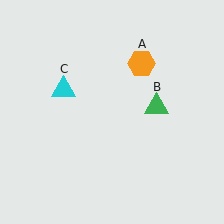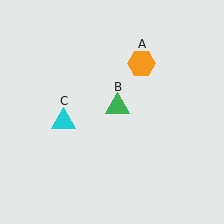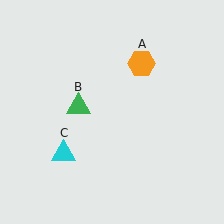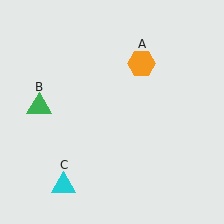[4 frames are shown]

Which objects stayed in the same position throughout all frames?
Orange hexagon (object A) remained stationary.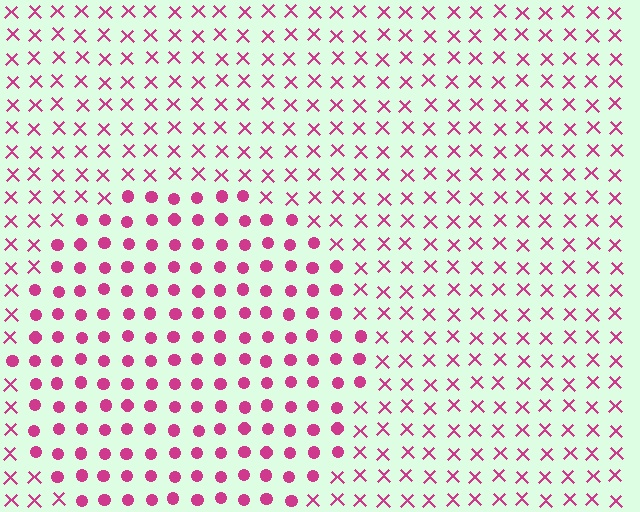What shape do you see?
I see a circle.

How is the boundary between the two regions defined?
The boundary is defined by a change in element shape: circles inside vs. X marks outside. All elements share the same color and spacing.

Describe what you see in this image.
The image is filled with small magenta elements arranged in a uniform grid. A circle-shaped region contains circles, while the surrounding area contains X marks. The boundary is defined purely by the change in element shape.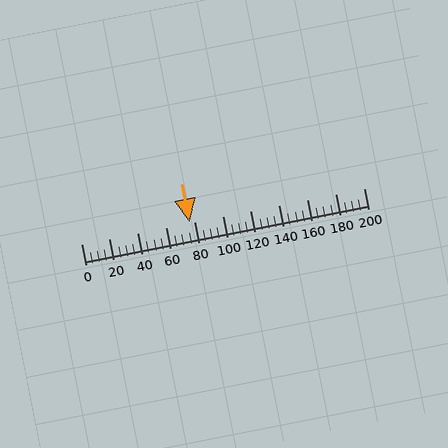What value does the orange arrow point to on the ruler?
The orange arrow points to approximately 77.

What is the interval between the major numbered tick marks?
The major tick marks are spaced 20 units apart.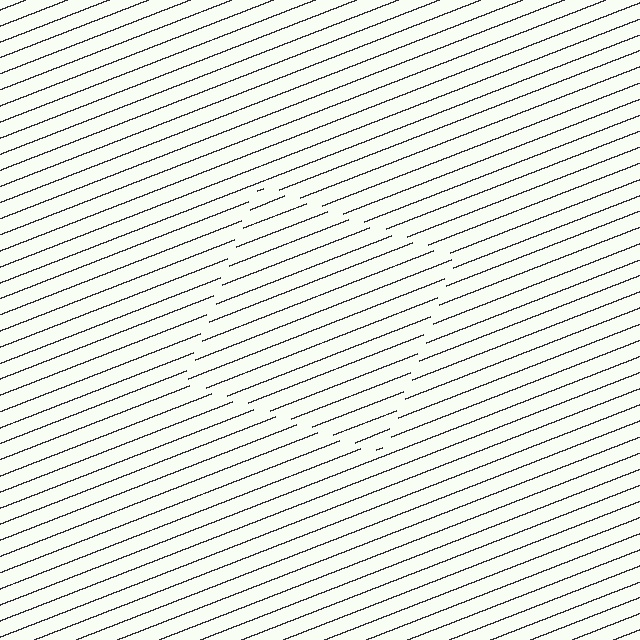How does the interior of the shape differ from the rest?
The interior of the shape contains the same grating, shifted by half a period — the contour is defined by the phase discontinuity where line-ends from the inner and outer gratings abut.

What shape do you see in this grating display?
An illusory square. The interior of the shape contains the same grating, shifted by half a period — the contour is defined by the phase discontinuity where line-ends from the inner and outer gratings abut.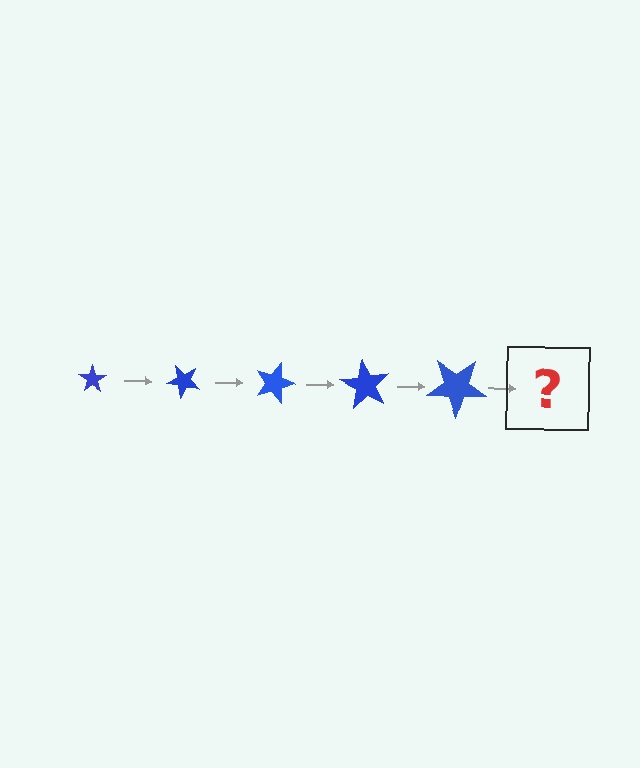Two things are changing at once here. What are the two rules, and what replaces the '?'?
The two rules are that the star grows larger each step and it rotates 45 degrees each step. The '?' should be a star, larger than the previous one and rotated 225 degrees from the start.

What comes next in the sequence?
The next element should be a star, larger than the previous one and rotated 225 degrees from the start.